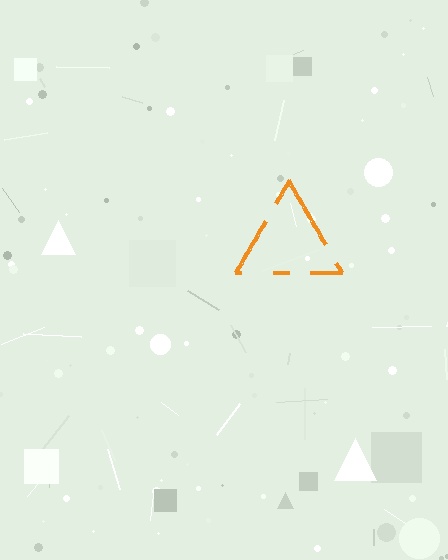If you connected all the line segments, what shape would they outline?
They would outline a triangle.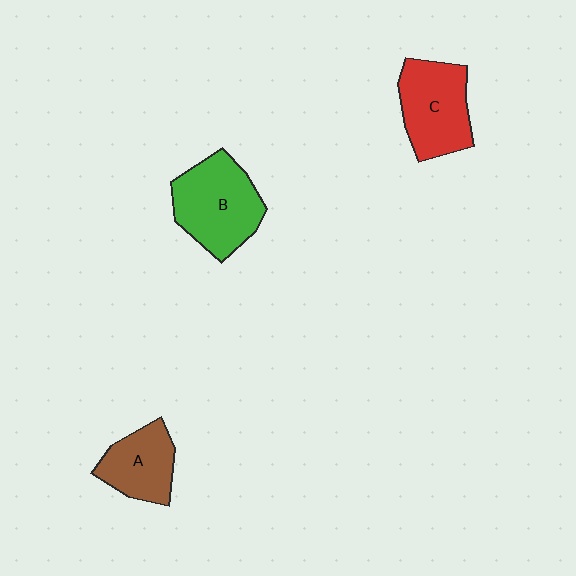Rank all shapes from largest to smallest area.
From largest to smallest: B (green), C (red), A (brown).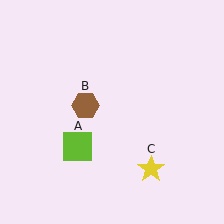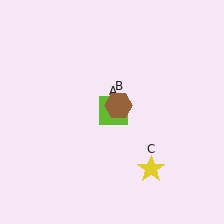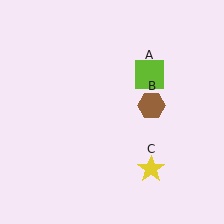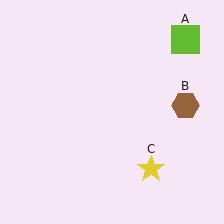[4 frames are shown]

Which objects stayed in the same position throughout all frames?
Yellow star (object C) remained stationary.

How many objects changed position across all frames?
2 objects changed position: lime square (object A), brown hexagon (object B).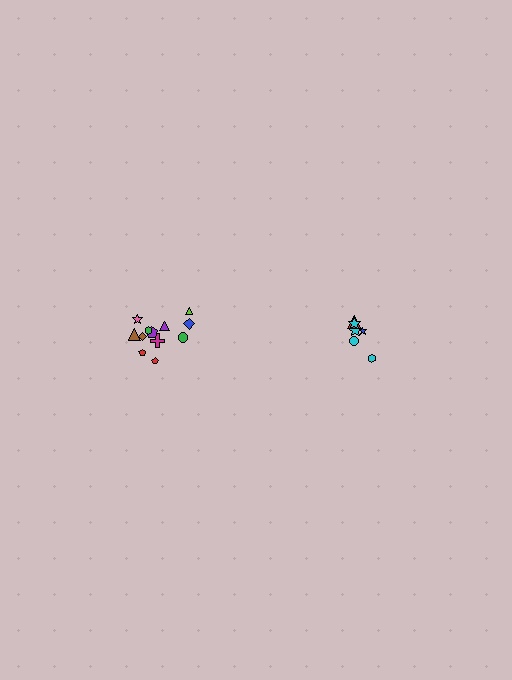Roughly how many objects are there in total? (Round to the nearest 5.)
Roughly 20 objects in total.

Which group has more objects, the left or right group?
The left group.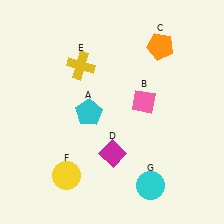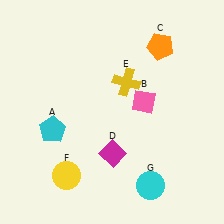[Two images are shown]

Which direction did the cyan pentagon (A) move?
The cyan pentagon (A) moved left.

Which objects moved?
The objects that moved are: the cyan pentagon (A), the yellow cross (E).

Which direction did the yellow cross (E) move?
The yellow cross (E) moved right.